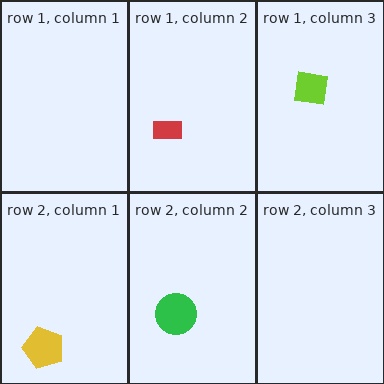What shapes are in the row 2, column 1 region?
The yellow pentagon.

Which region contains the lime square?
The row 1, column 3 region.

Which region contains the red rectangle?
The row 1, column 2 region.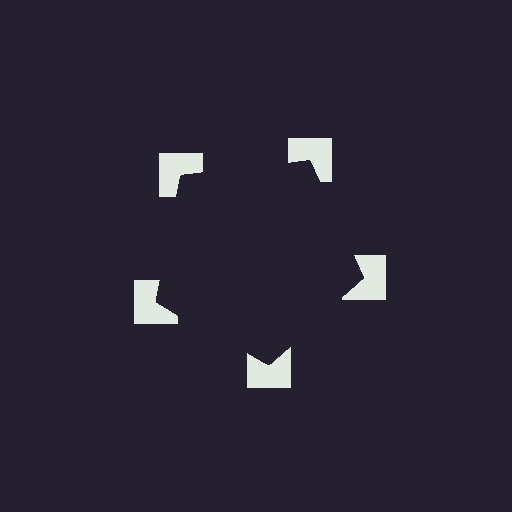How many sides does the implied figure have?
5 sides.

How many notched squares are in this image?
There are 5 — one at each vertex of the illusory pentagon.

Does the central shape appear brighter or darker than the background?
It typically appears slightly darker than the background, even though no actual brightness change is drawn.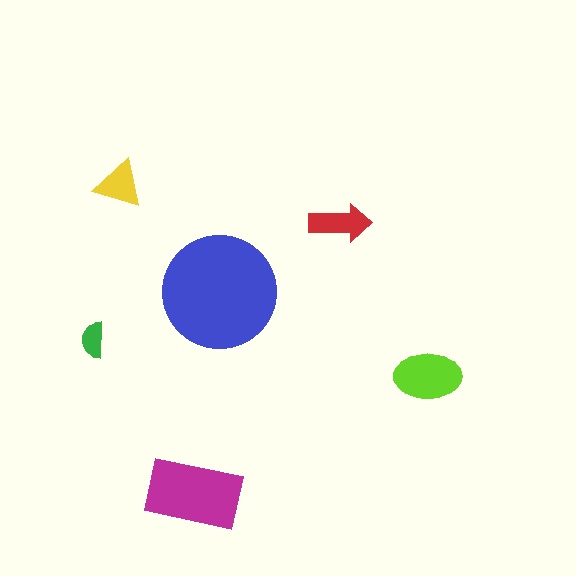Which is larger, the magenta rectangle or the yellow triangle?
The magenta rectangle.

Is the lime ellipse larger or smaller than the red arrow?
Larger.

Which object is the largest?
The blue circle.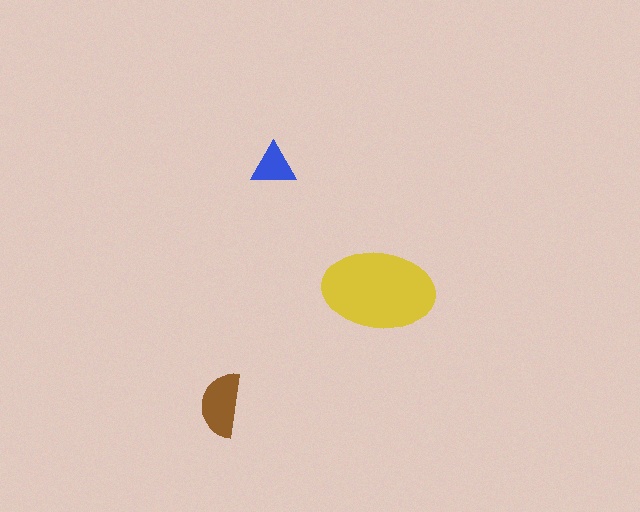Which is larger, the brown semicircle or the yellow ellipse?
The yellow ellipse.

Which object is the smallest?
The blue triangle.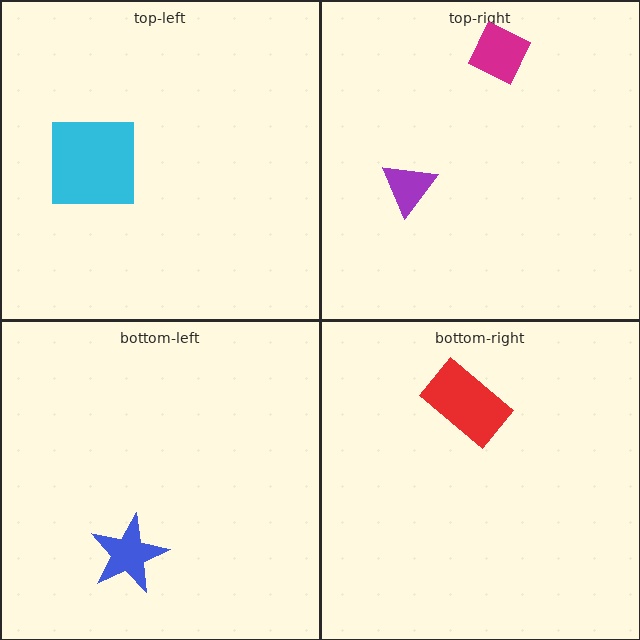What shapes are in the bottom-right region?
The red rectangle.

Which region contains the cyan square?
The top-left region.